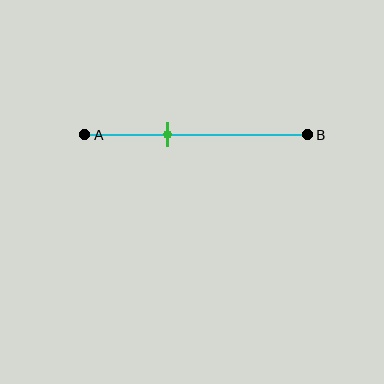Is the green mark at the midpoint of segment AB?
No, the mark is at about 35% from A, not at the 50% midpoint.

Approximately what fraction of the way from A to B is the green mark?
The green mark is approximately 35% of the way from A to B.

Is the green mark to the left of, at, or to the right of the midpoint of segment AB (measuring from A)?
The green mark is to the left of the midpoint of segment AB.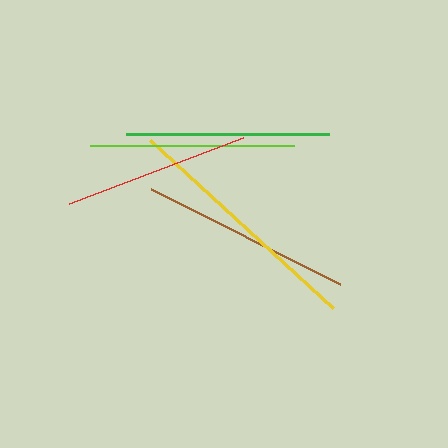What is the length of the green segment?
The green segment is approximately 203 pixels long.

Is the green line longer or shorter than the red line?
The green line is longer than the red line.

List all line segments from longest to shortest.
From longest to shortest: yellow, brown, lime, green, red.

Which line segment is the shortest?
The red line is the shortest at approximately 186 pixels.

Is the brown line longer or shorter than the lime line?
The brown line is longer than the lime line.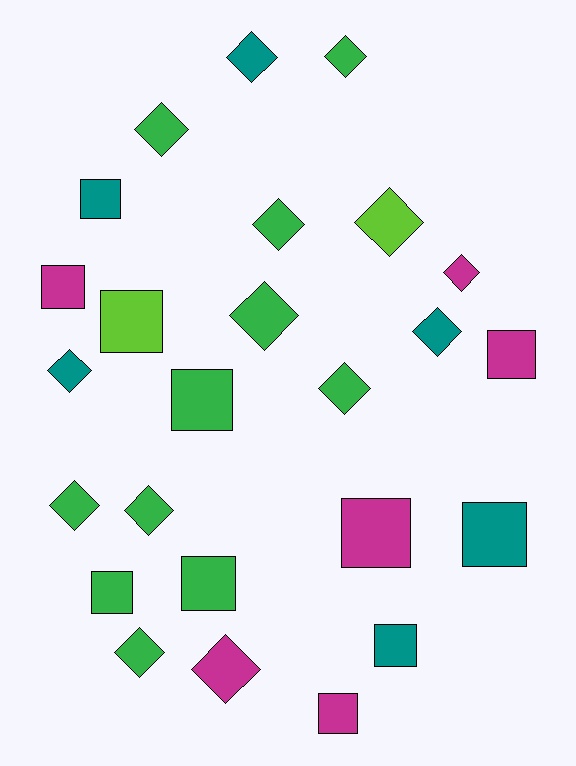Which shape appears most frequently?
Diamond, with 14 objects.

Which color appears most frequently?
Green, with 11 objects.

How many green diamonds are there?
There are 8 green diamonds.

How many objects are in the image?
There are 25 objects.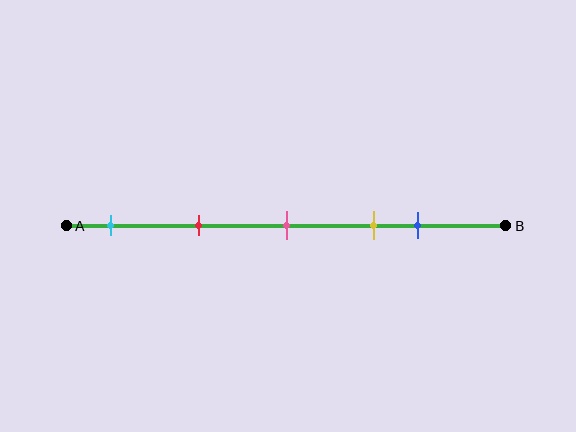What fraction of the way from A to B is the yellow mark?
The yellow mark is approximately 70% (0.7) of the way from A to B.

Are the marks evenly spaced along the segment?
No, the marks are not evenly spaced.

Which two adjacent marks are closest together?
The yellow and blue marks are the closest adjacent pair.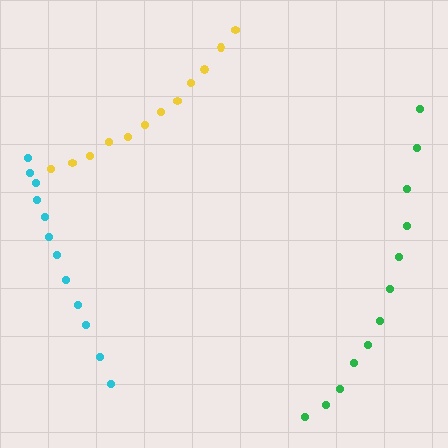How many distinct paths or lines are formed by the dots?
There are 3 distinct paths.